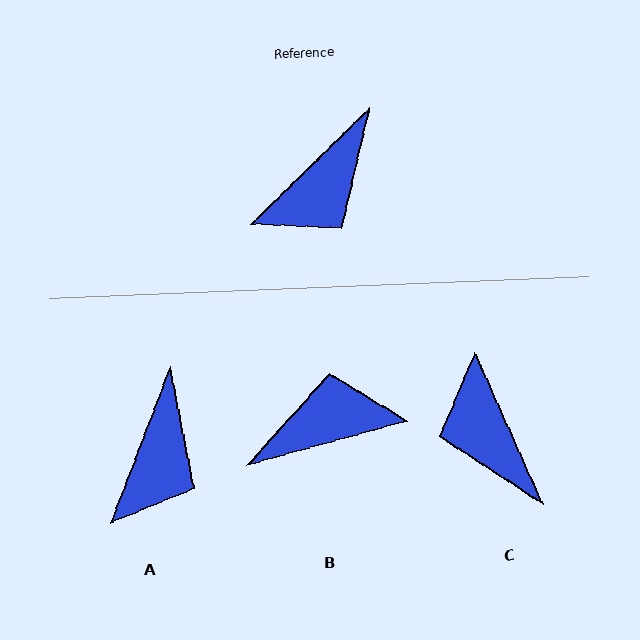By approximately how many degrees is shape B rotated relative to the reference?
Approximately 151 degrees counter-clockwise.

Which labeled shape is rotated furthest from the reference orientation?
B, about 151 degrees away.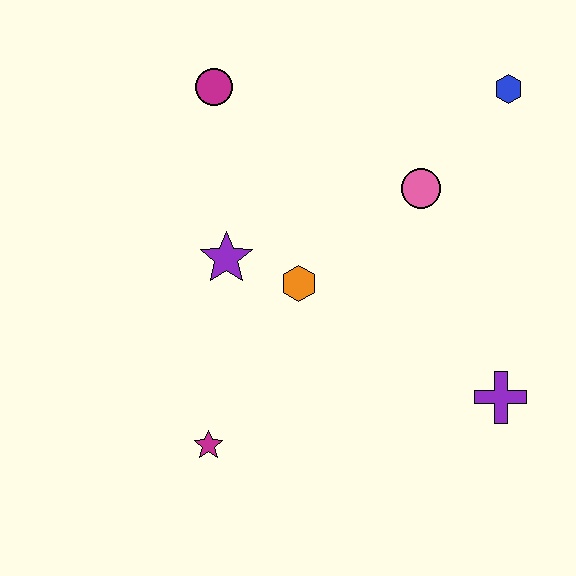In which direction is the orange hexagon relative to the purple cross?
The orange hexagon is to the left of the purple cross.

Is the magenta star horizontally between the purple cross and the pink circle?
No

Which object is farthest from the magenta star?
The blue hexagon is farthest from the magenta star.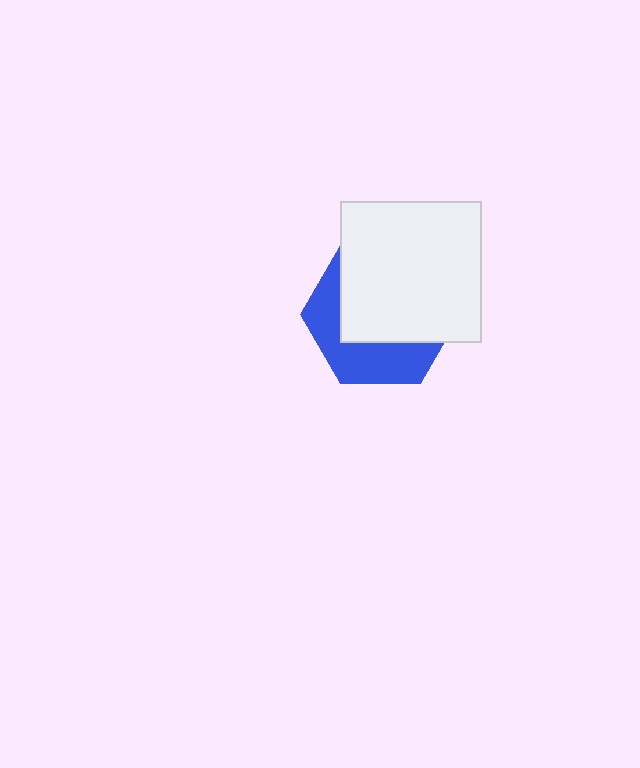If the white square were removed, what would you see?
You would see the complete blue hexagon.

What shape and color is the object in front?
The object in front is a white square.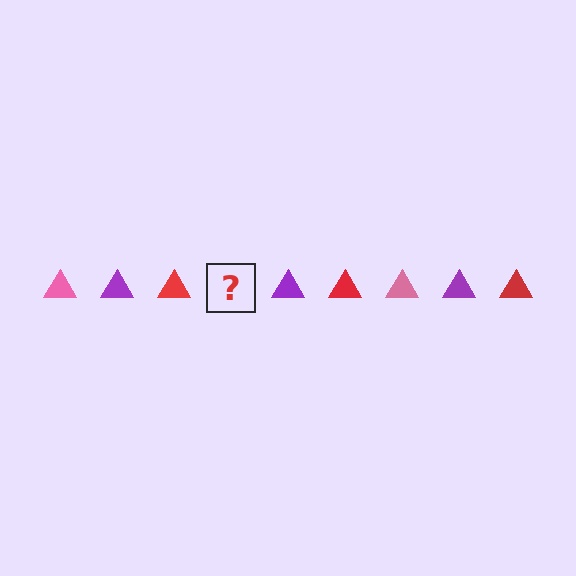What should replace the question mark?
The question mark should be replaced with a pink triangle.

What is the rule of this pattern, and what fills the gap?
The rule is that the pattern cycles through pink, purple, red triangles. The gap should be filled with a pink triangle.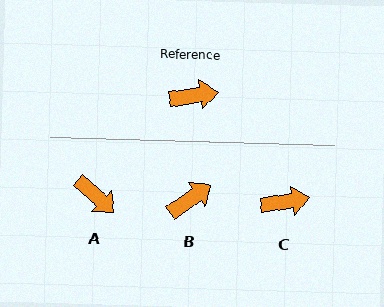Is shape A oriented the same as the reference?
No, it is off by about 51 degrees.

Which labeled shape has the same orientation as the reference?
C.